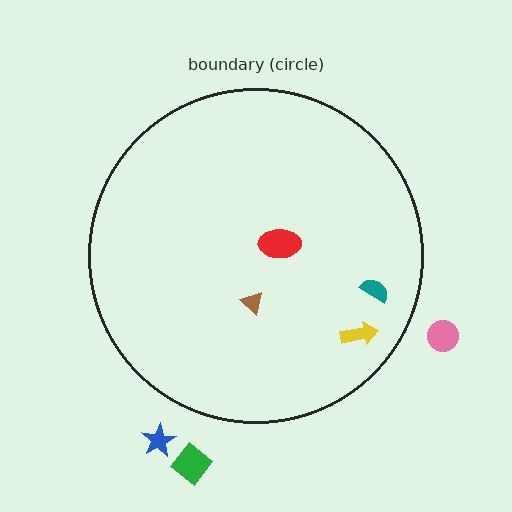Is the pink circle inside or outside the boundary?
Outside.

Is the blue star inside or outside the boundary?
Outside.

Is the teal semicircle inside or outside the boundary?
Inside.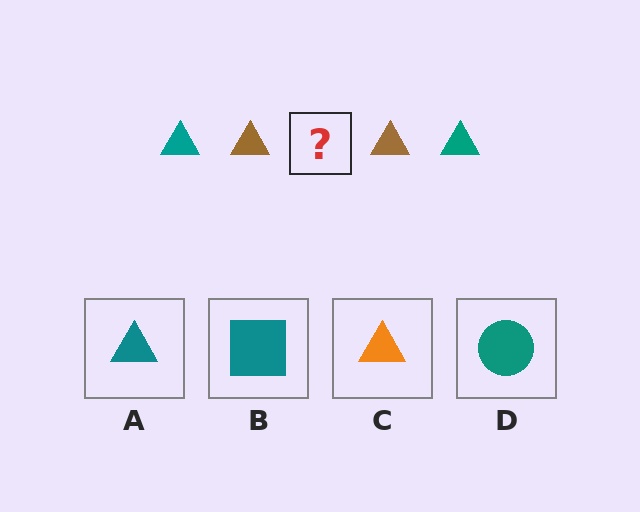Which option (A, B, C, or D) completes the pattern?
A.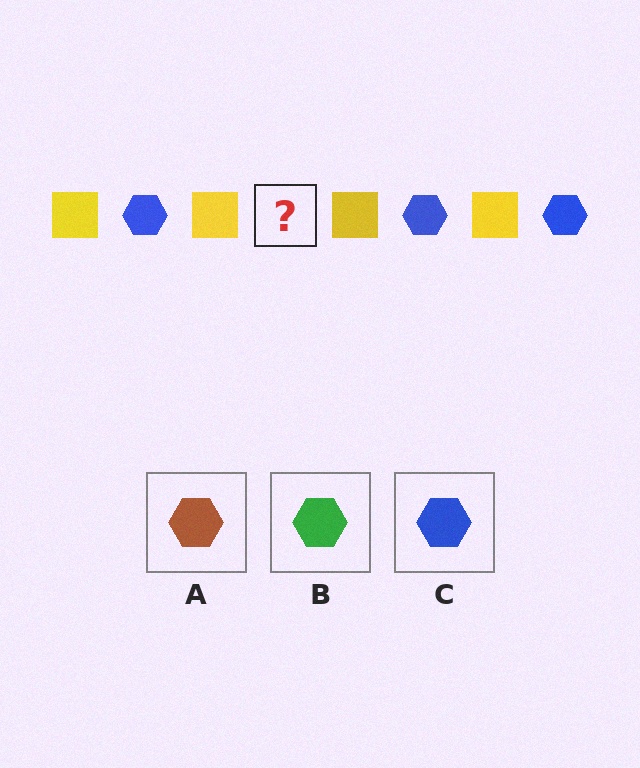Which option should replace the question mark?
Option C.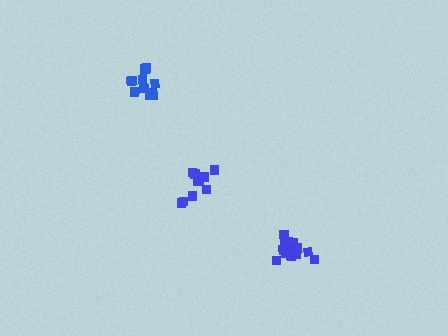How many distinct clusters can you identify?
There are 3 distinct clusters.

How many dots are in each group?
Group 1: 12 dots, Group 2: 14 dots, Group 3: 17 dots (43 total).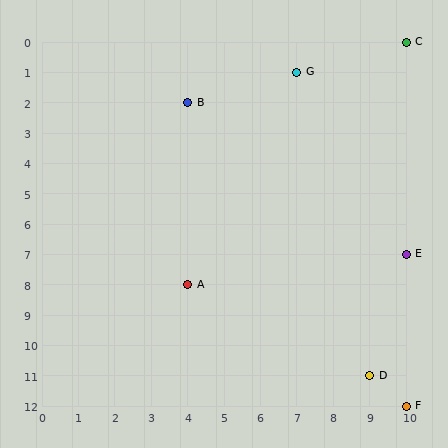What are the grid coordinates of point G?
Point G is at grid coordinates (7, 1).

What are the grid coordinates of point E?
Point E is at grid coordinates (10, 7).